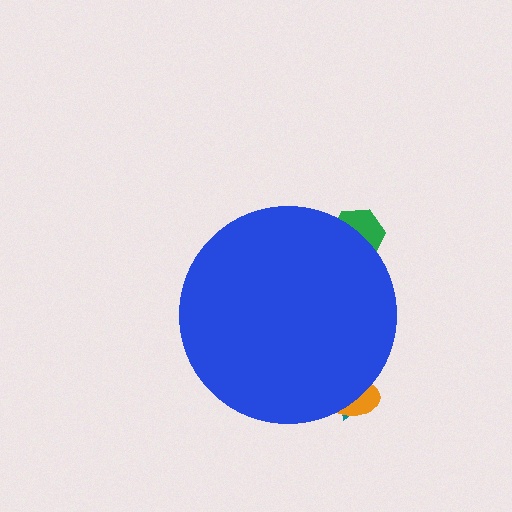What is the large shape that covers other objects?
A blue circle.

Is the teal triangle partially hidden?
Yes, the teal triangle is partially hidden behind the blue circle.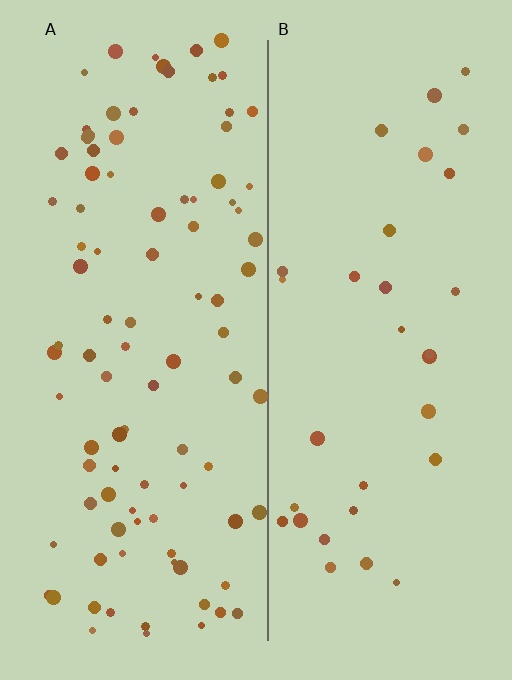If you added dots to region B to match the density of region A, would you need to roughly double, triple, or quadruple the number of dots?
Approximately triple.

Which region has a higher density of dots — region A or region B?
A (the left).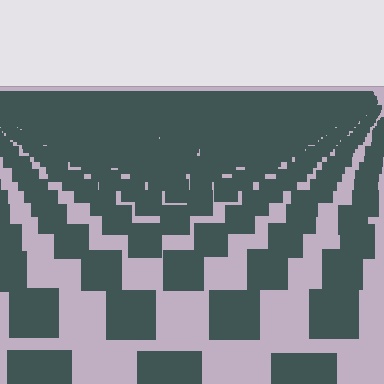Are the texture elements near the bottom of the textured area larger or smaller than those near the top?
Larger. Near the bottom, elements are closer to the viewer and appear at a bigger on-screen size.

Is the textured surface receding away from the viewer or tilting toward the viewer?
The surface is receding away from the viewer. Texture elements get smaller and denser toward the top.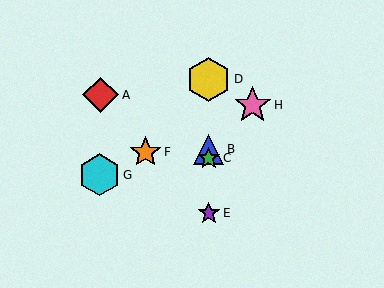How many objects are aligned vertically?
4 objects (B, C, D, E) are aligned vertically.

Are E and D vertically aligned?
Yes, both are at x≈209.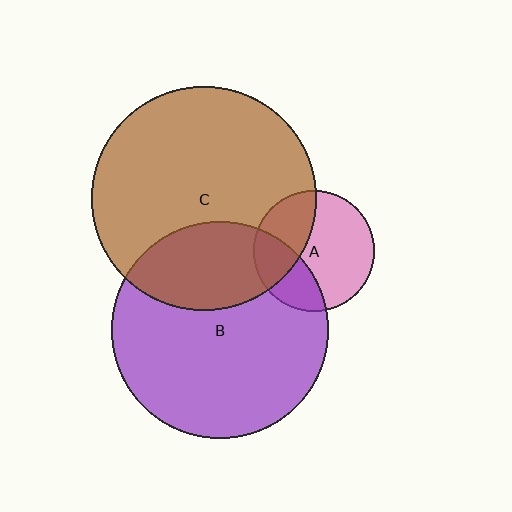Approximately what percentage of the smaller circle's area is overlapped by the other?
Approximately 30%.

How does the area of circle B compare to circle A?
Approximately 3.2 times.